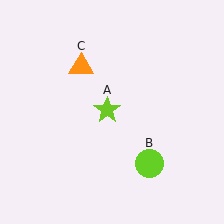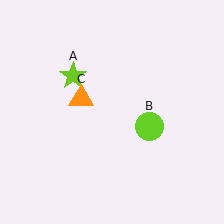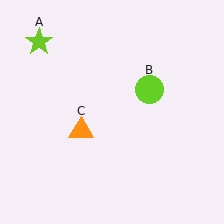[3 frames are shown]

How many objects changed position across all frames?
3 objects changed position: lime star (object A), lime circle (object B), orange triangle (object C).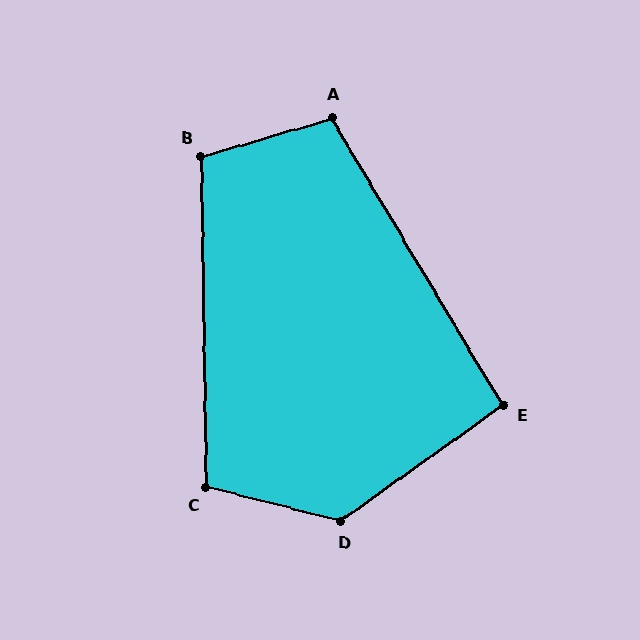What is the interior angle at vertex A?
Approximately 104 degrees (obtuse).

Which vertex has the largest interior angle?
D, at approximately 130 degrees.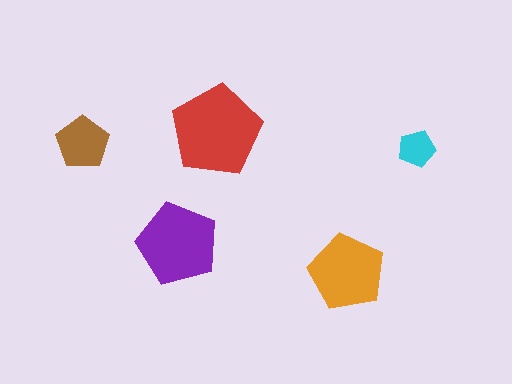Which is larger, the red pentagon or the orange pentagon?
The red one.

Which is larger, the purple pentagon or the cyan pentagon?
The purple one.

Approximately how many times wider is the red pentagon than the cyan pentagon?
About 2.5 times wider.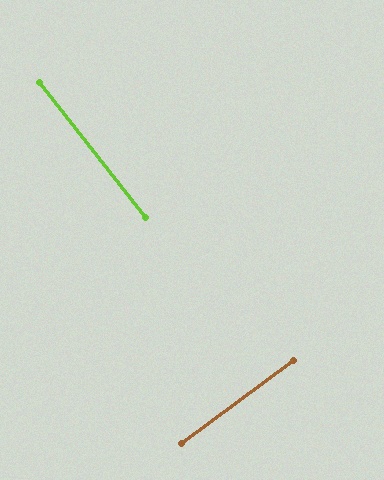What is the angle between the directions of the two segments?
Approximately 89 degrees.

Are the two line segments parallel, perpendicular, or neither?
Perpendicular — they meet at approximately 89°.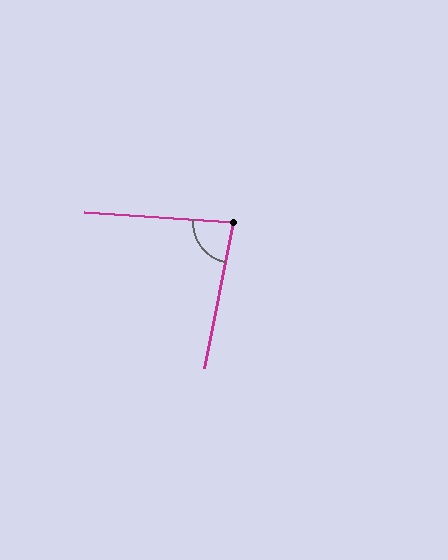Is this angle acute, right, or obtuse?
It is acute.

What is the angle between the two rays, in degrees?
Approximately 82 degrees.